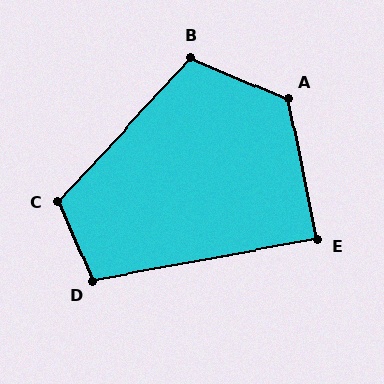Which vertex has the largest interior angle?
A, at approximately 124 degrees.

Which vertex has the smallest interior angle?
E, at approximately 89 degrees.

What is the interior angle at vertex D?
Approximately 102 degrees (obtuse).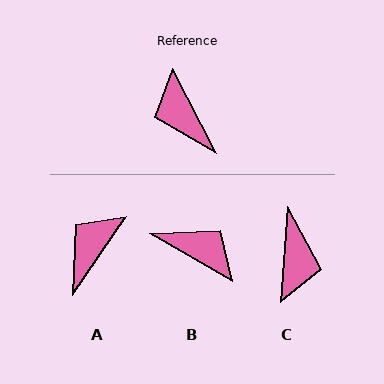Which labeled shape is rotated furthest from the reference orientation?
C, about 149 degrees away.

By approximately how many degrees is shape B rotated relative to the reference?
Approximately 148 degrees clockwise.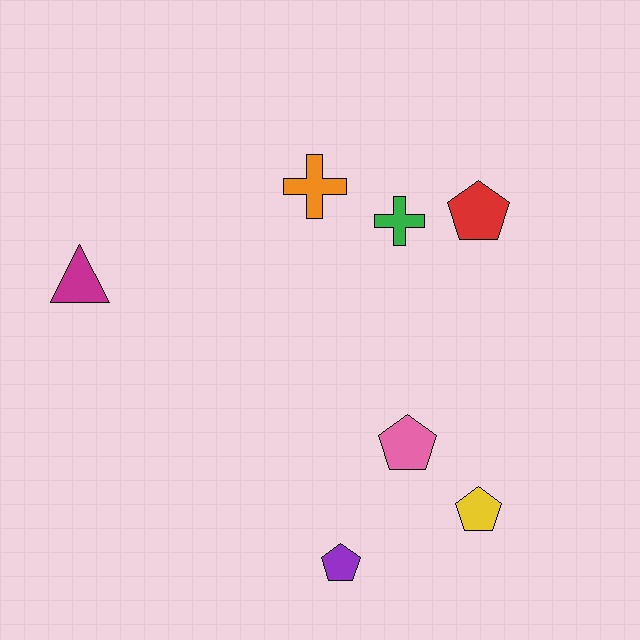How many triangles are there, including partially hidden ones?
There is 1 triangle.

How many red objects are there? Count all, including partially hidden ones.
There is 1 red object.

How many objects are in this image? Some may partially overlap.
There are 7 objects.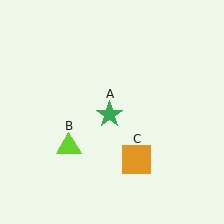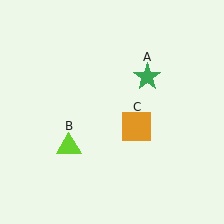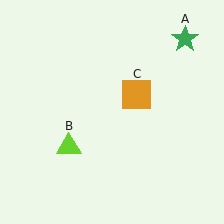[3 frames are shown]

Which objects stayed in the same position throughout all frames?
Lime triangle (object B) remained stationary.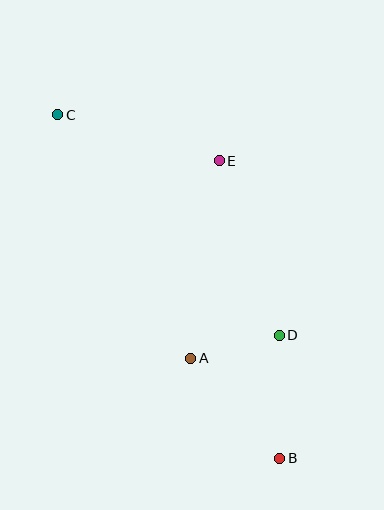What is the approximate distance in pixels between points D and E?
The distance between D and E is approximately 185 pixels.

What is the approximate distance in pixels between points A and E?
The distance between A and E is approximately 200 pixels.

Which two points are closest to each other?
Points A and D are closest to each other.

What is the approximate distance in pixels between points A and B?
The distance between A and B is approximately 134 pixels.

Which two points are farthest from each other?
Points B and C are farthest from each other.